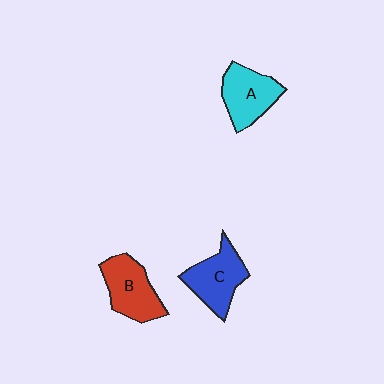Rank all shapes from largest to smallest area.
From largest to smallest: C (blue), B (red), A (cyan).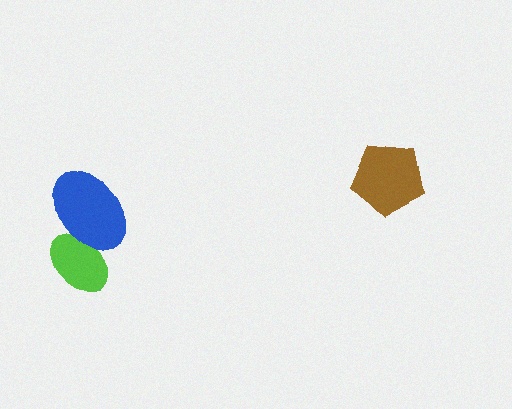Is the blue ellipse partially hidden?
No, no other shape covers it.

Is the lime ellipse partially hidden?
Yes, it is partially covered by another shape.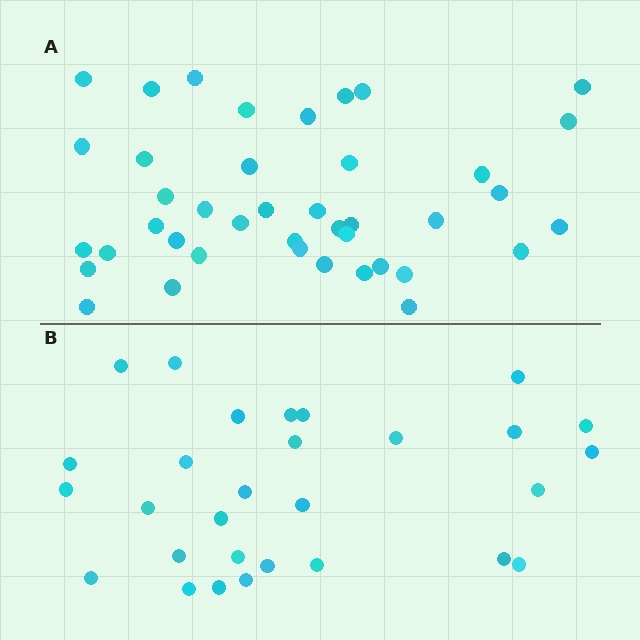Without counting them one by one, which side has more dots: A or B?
Region A (the top region) has more dots.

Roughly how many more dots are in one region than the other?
Region A has roughly 12 or so more dots than region B.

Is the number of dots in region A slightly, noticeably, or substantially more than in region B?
Region A has noticeably more, but not dramatically so. The ratio is roughly 1.4 to 1.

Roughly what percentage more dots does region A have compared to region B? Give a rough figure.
About 40% more.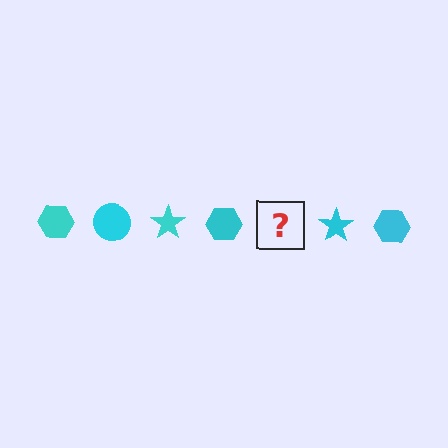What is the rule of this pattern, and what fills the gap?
The rule is that the pattern cycles through hexagon, circle, star shapes in cyan. The gap should be filled with a cyan circle.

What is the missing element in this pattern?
The missing element is a cyan circle.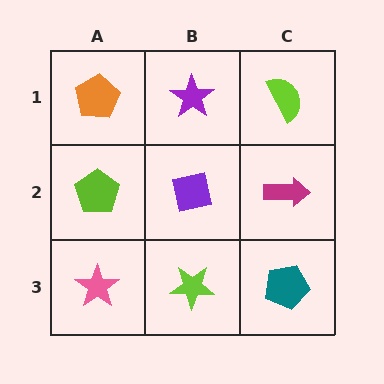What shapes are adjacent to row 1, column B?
A purple square (row 2, column B), an orange pentagon (row 1, column A), a lime semicircle (row 1, column C).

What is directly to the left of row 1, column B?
An orange pentagon.